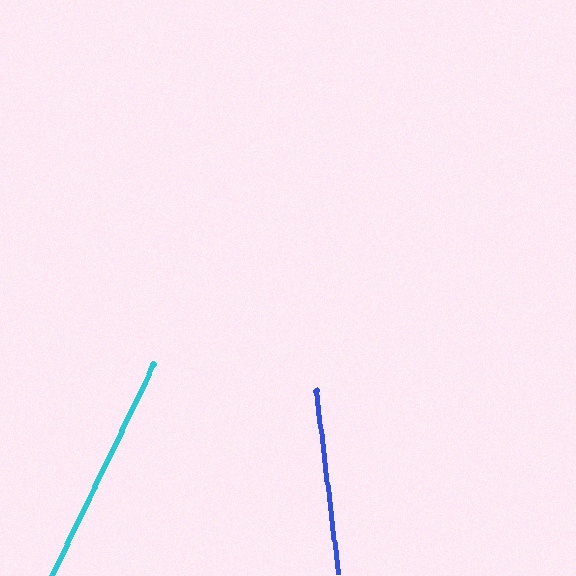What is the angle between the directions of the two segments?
Approximately 33 degrees.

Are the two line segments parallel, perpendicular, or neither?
Neither parallel nor perpendicular — they differ by about 33°.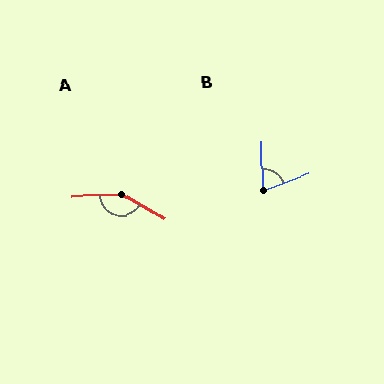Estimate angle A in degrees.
Approximately 147 degrees.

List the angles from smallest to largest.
B (70°), A (147°).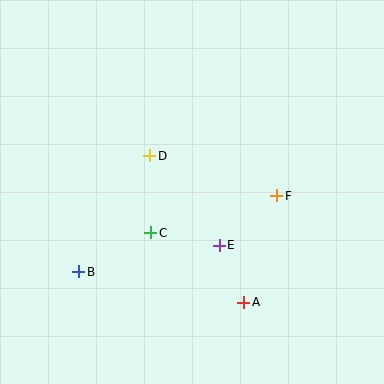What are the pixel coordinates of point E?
Point E is at (219, 245).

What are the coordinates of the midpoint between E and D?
The midpoint between E and D is at (185, 200).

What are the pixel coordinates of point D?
Point D is at (150, 156).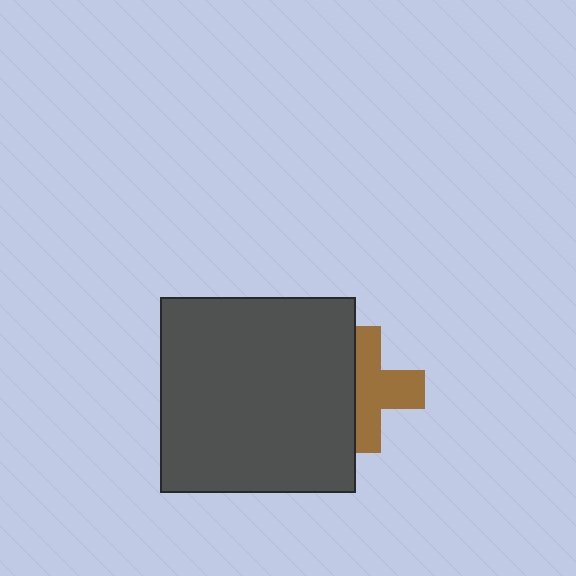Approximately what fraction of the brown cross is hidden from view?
Roughly 41% of the brown cross is hidden behind the dark gray square.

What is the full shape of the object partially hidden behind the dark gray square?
The partially hidden object is a brown cross.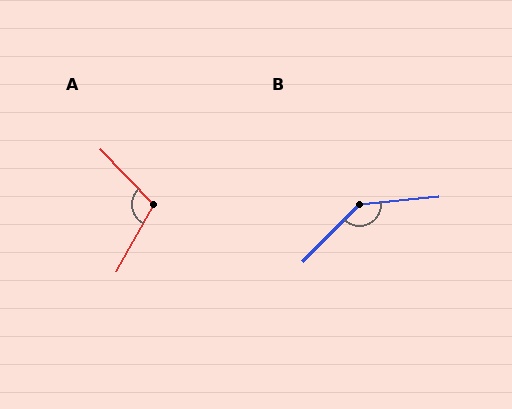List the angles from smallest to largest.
A (107°), B (141°).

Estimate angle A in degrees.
Approximately 107 degrees.